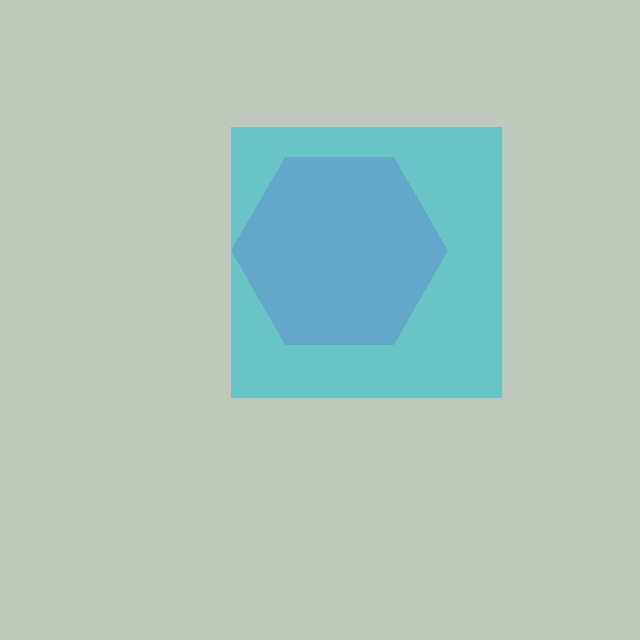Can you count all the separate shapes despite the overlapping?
Yes, there are 2 separate shapes.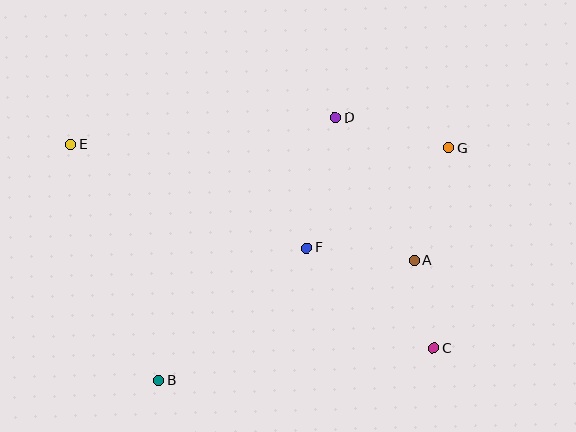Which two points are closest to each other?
Points A and C are closest to each other.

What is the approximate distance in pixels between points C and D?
The distance between C and D is approximately 251 pixels.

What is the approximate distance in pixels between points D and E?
The distance between D and E is approximately 266 pixels.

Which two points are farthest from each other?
Points C and E are farthest from each other.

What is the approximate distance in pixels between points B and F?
The distance between B and F is approximately 199 pixels.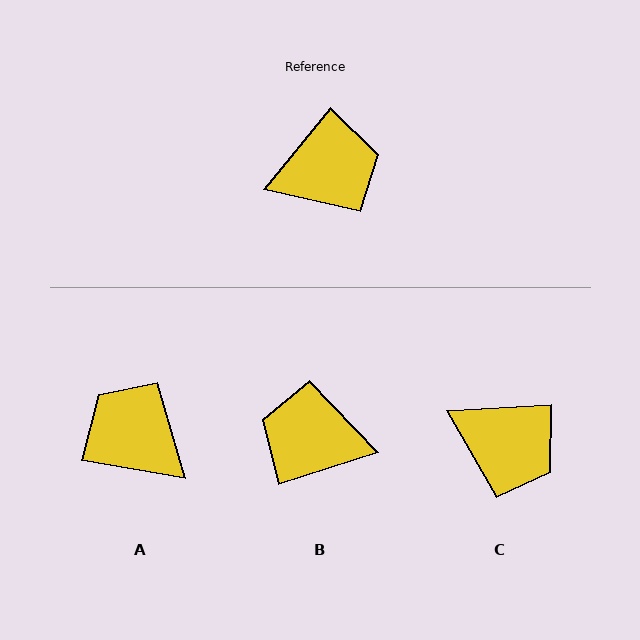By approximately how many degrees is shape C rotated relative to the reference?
Approximately 47 degrees clockwise.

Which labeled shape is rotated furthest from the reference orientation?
B, about 147 degrees away.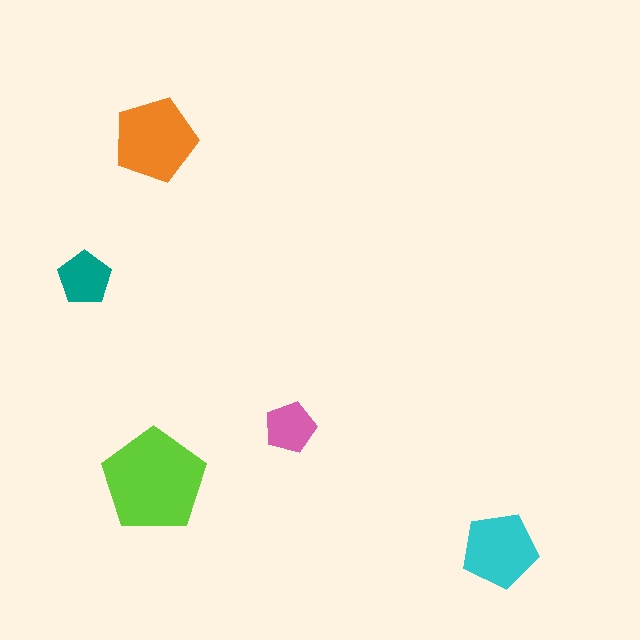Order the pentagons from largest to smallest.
the lime one, the orange one, the cyan one, the teal one, the pink one.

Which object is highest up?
The orange pentagon is topmost.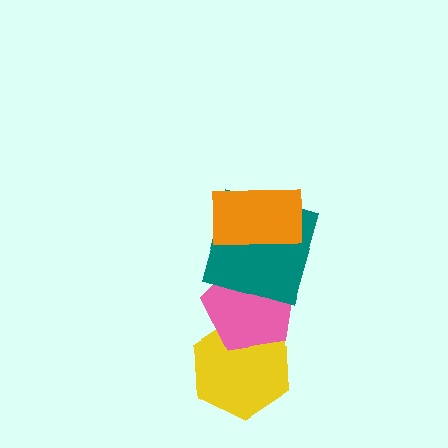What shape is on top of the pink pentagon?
The teal square is on top of the pink pentagon.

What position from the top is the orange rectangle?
The orange rectangle is 1st from the top.